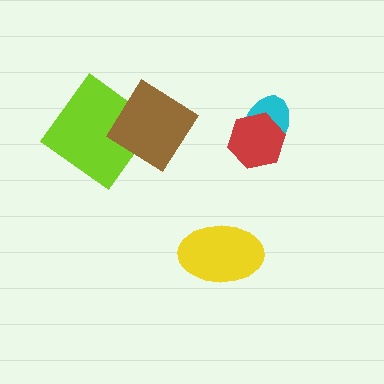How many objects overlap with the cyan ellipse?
1 object overlaps with the cyan ellipse.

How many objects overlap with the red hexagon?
1 object overlaps with the red hexagon.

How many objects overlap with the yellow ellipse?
0 objects overlap with the yellow ellipse.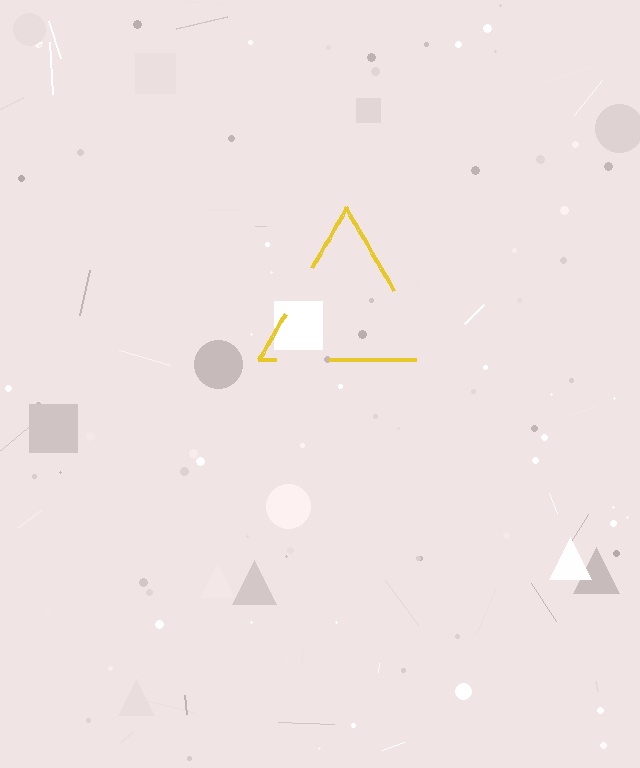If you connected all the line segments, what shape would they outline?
They would outline a triangle.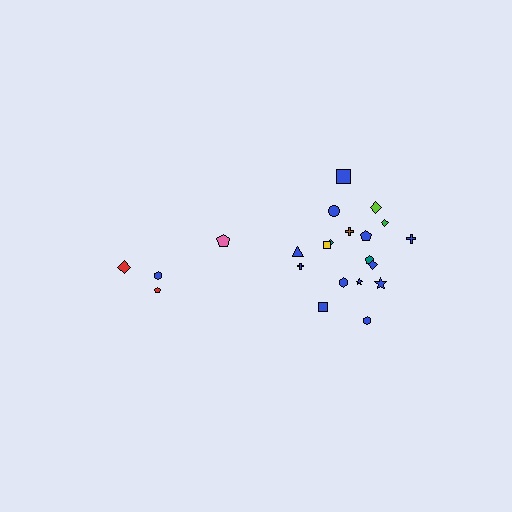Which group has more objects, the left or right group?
The right group.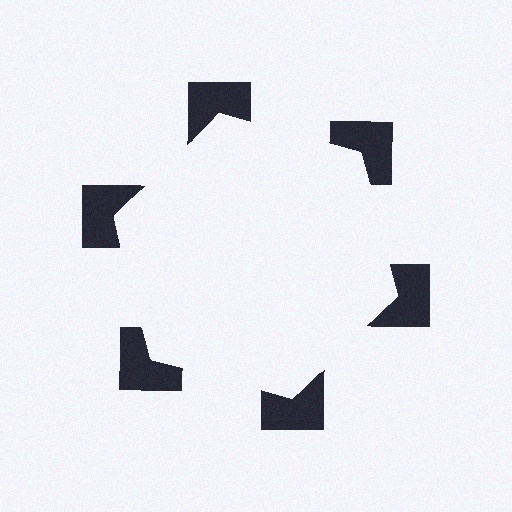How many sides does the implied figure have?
6 sides.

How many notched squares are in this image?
There are 6 — one at each vertex of the illusory hexagon.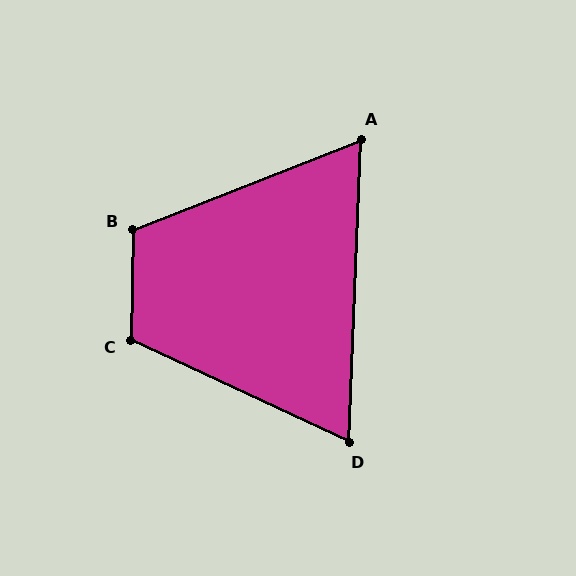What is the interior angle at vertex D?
Approximately 67 degrees (acute).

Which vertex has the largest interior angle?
C, at approximately 114 degrees.